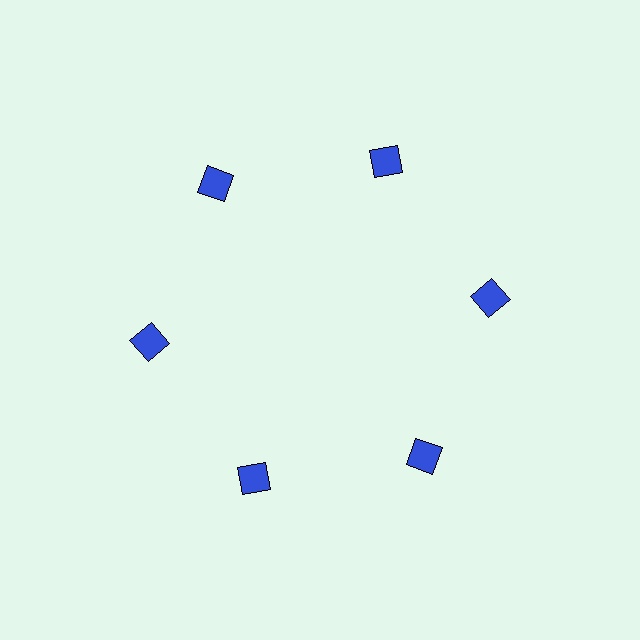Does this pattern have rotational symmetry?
Yes, this pattern has 6-fold rotational symmetry. It looks the same after rotating 60 degrees around the center.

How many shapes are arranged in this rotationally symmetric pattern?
There are 6 shapes, arranged in 6 groups of 1.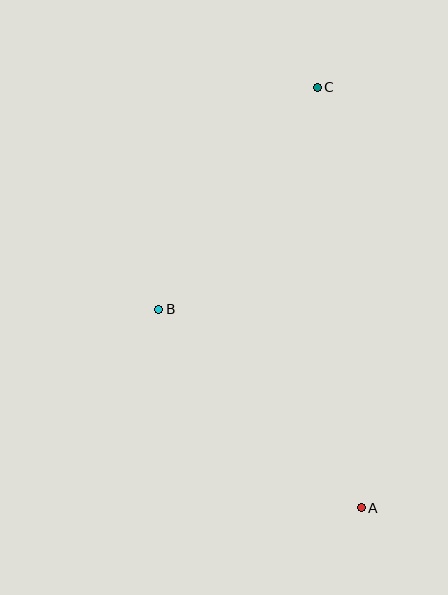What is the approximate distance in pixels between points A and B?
The distance between A and B is approximately 283 pixels.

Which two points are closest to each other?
Points B and C are closest to each other.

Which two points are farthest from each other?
Points A and C are farthest from each other.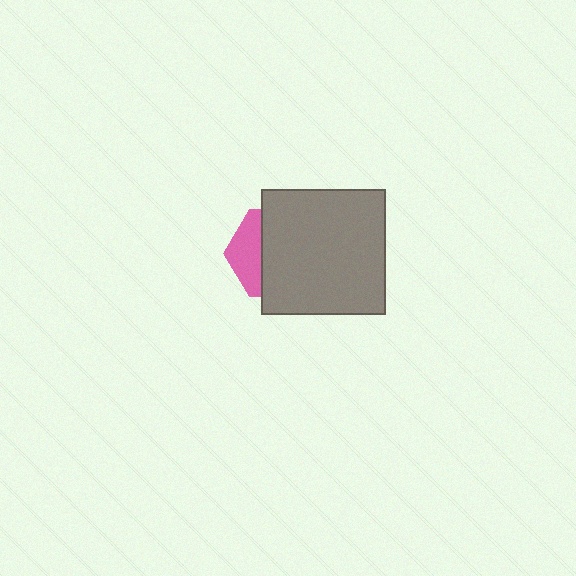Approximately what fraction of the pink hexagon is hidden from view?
Roughly 67% of the pink hexagon is hidden behind the gray square.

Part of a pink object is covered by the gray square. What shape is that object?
It is a hexagon.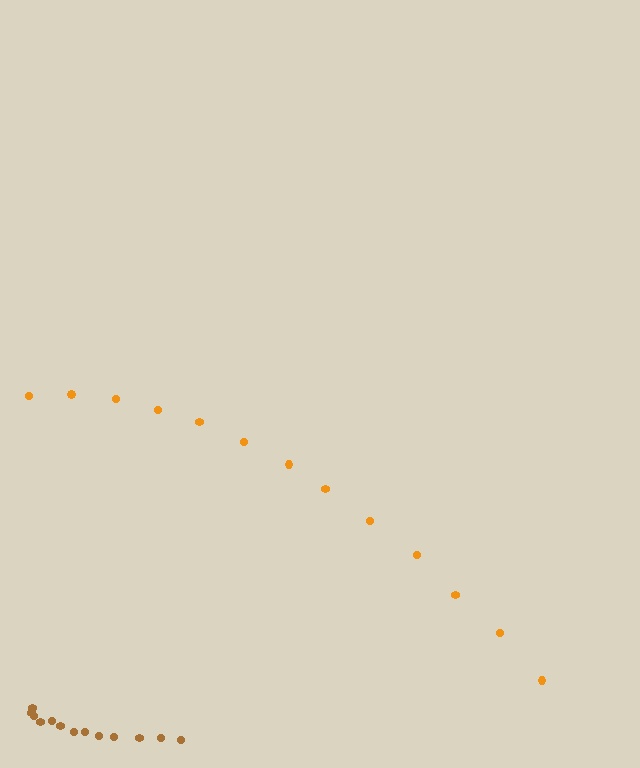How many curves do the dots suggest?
There are 2 distinct paths.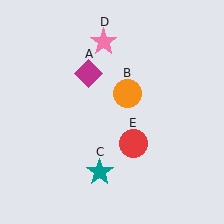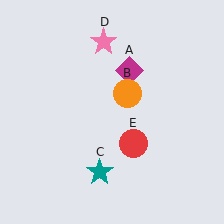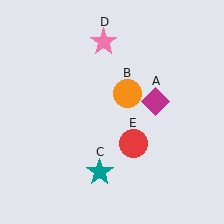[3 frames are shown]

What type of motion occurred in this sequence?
The magenta diamond (object A) rotated clockwise around the center of the scene.